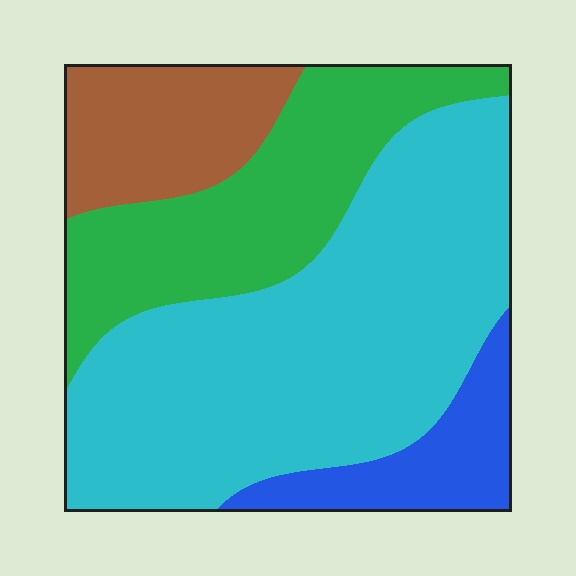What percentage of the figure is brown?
Brown takes up about one eighth (1/8) of the figure.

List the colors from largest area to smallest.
From largest to smallest: cyan, green, brown, blue.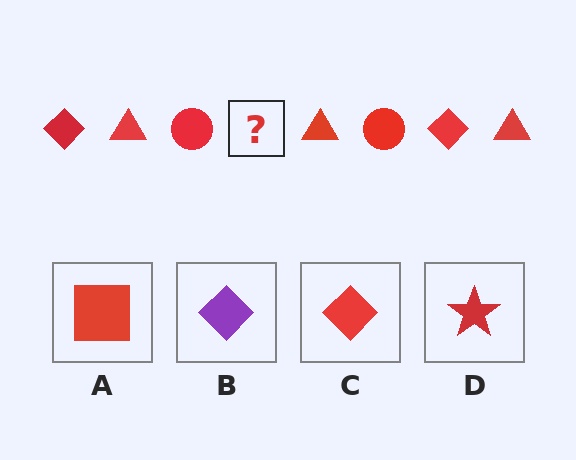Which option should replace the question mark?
Option C.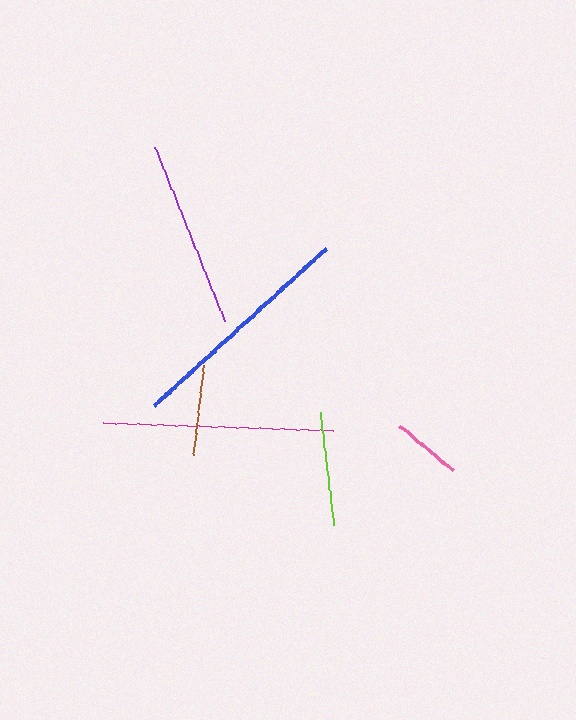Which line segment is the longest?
The blue line is the longest at approximately 232 pixels.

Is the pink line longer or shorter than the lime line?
The lime line is longer than the pink line.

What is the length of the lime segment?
The lime segment is approximately 113 pixels long.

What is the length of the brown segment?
The brown segment is approximately 90 pixels long.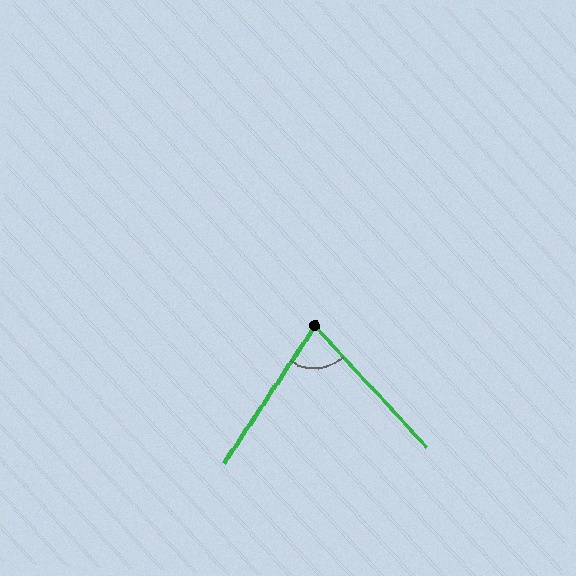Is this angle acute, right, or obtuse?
It is acute.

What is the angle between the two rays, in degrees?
Approximately 76 degrees.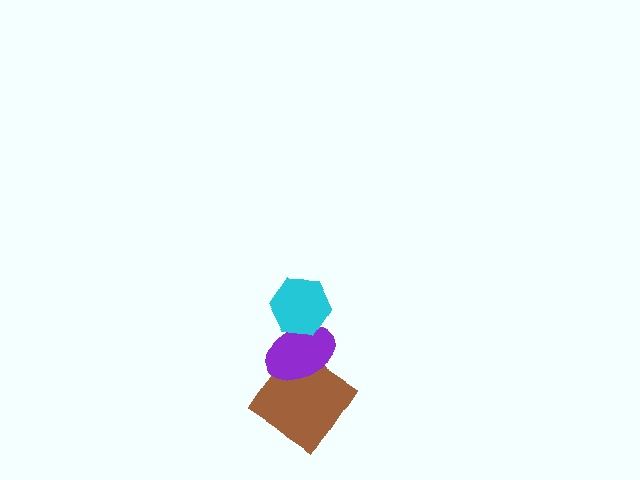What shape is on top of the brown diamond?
The purple ellipse is on top of the brown diamond.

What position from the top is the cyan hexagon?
The cyan hexagon is 1st from the top.